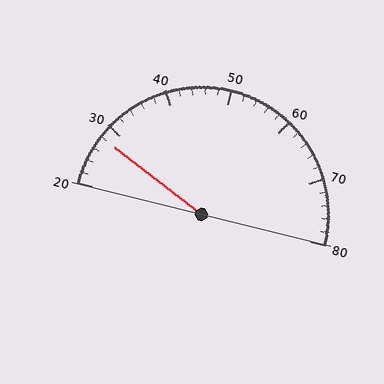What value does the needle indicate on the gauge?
The needle indicates approximately 28.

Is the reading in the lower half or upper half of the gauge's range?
The reading is in the lower half of the range (20 to 80).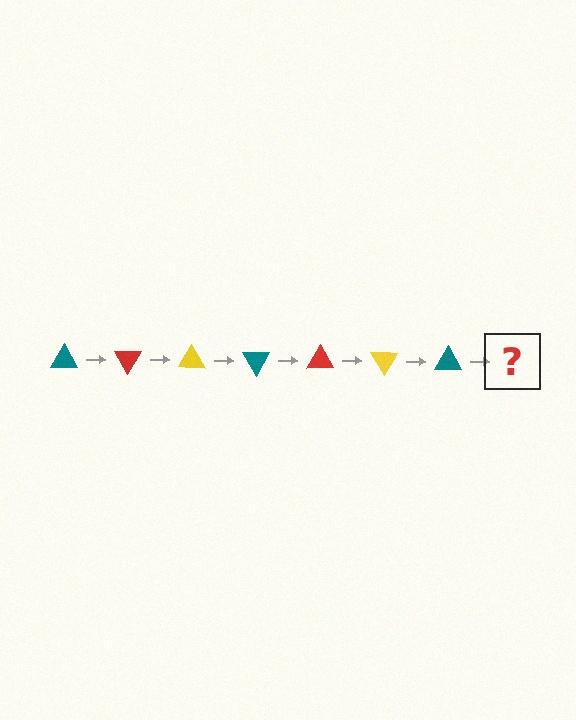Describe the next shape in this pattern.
It should be a red triangle, rotated 420 degrees from the start.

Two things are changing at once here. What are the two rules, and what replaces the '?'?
The two rules are that it rotates 60 degrees each step and the color cycles through teal, red, and yellow. The '?' should be a red triangle, rotated 420 degrees from the start.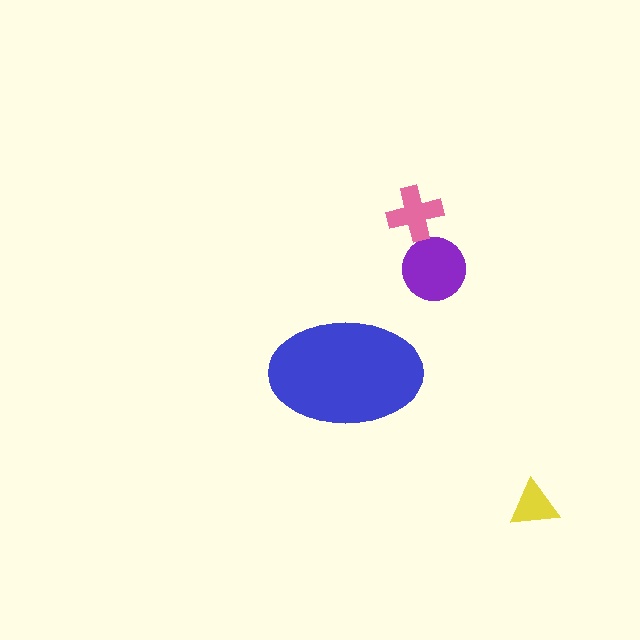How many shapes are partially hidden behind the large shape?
0 shapes are partially hidden.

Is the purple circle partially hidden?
No, the purple circle is fully visible.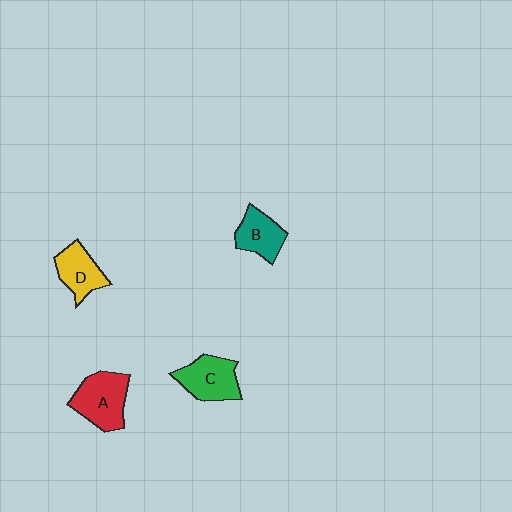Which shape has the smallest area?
Shape B (teal).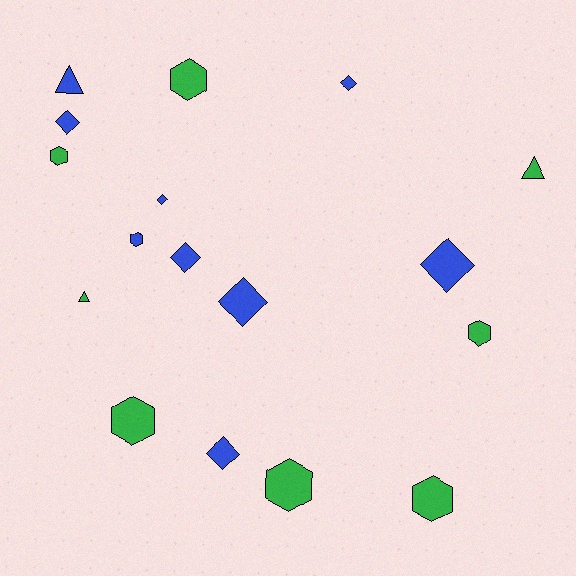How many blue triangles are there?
There is 1 blue triangle.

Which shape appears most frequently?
Diamond, with 7 objects.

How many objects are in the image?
There are 17 objects.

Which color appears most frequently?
Blue, with 9 objects.